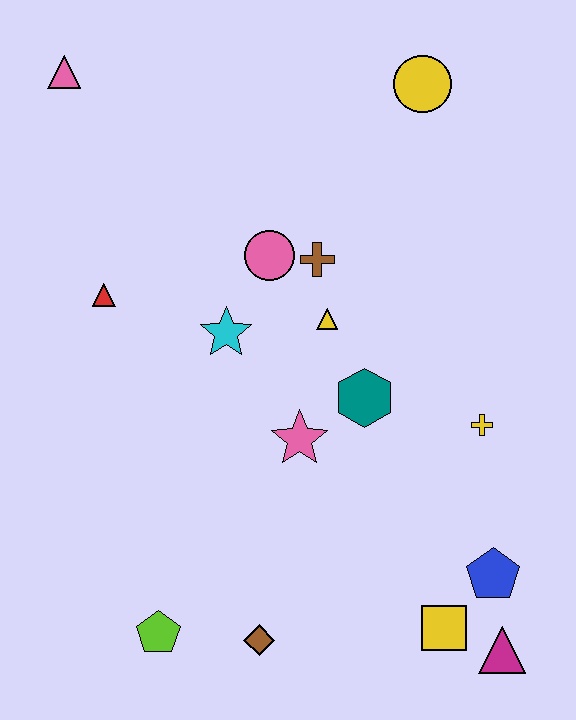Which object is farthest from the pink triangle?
The magenta triangle is farthest from the pink triangle.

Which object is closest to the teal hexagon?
The pink star is closest to the teal hexagon.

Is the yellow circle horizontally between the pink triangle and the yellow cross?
Yes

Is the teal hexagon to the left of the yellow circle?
Yes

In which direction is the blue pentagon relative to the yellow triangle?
The blue pentagon is below the yellow triangle.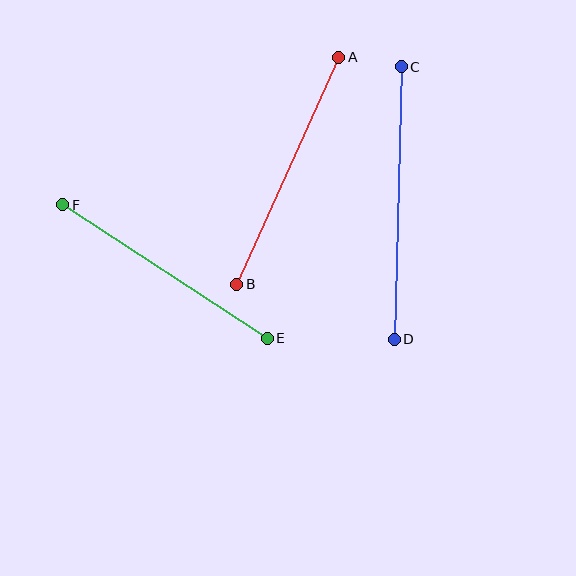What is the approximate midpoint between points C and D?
The midpoint is at approximately (398, 203) pixels.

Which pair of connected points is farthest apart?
Points C and D are farthest apart.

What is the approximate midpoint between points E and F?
The midpoint is at approximately (165, 272) pixels.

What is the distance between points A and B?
The distance is approximately 249 pixels.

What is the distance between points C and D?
The distance is approximately 273 pixels.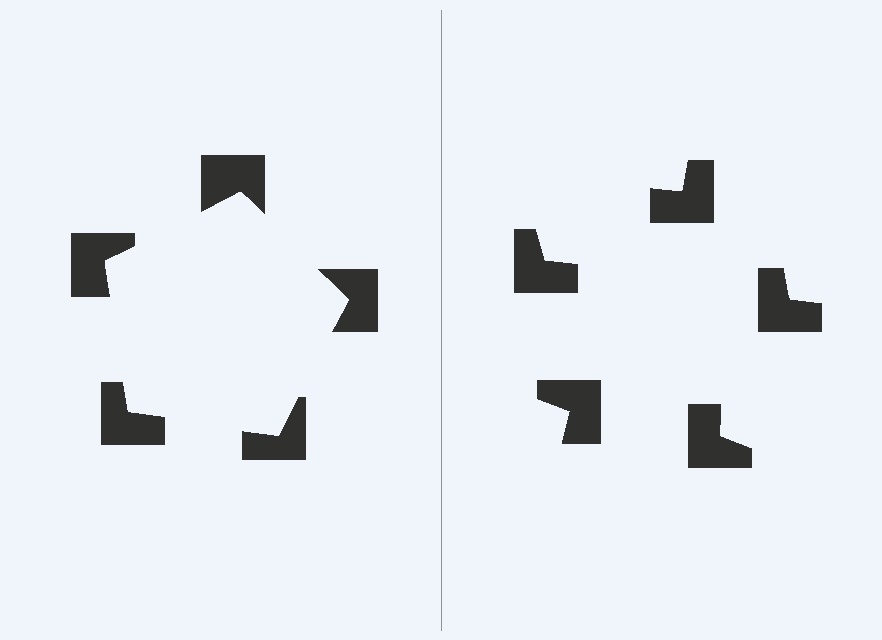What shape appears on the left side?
An illusory pentagon.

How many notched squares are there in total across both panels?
10 — 5 on each side.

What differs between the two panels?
The notched squares are positioned identically on both sides; only the wedge orientations differ. On the left they align to a pentagon; on the right they are misaligned.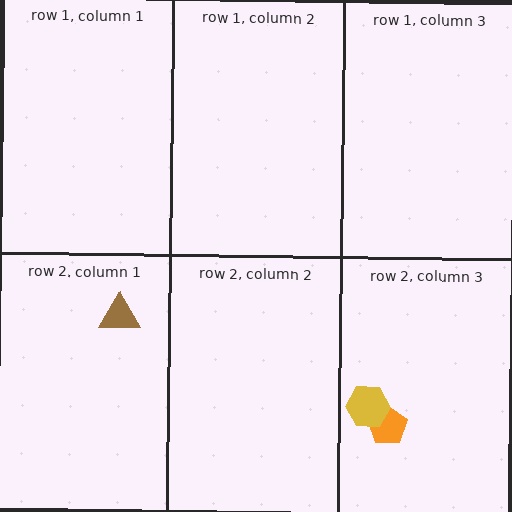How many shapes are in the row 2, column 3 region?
2.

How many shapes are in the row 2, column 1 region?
1.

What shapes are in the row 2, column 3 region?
The orange pentagon, the yellow hexagon.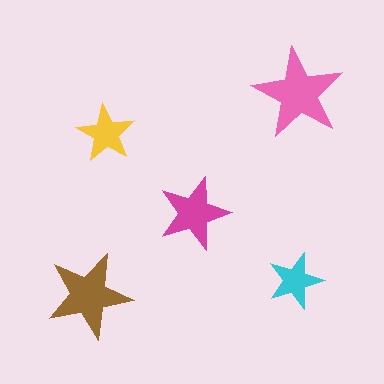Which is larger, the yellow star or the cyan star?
The yellow one.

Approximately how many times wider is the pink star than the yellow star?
About 1.5 times wider.